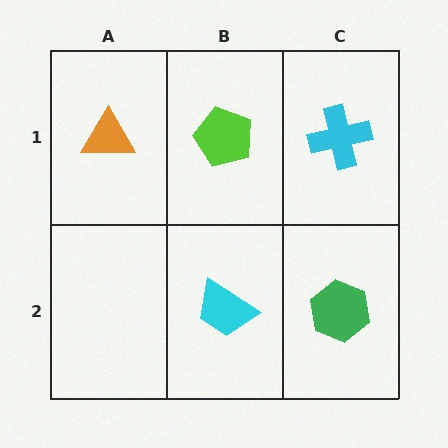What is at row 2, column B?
A cyan trapezoid.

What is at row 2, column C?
A green hexagon.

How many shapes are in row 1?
3 shapes.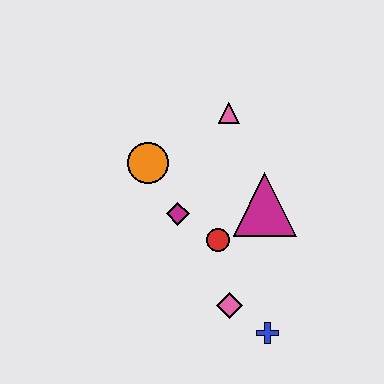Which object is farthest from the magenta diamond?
The blue cross is farthest from the magenta diamond.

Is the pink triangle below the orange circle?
No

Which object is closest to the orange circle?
The magenta diamond is closest to the orange circle.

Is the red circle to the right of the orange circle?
Yes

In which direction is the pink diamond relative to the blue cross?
The pink diamond is to the left of the blue cross.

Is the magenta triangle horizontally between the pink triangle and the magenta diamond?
No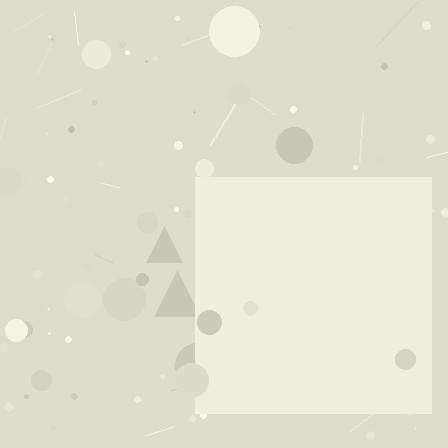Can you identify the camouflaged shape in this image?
The camouflaged shape is a square.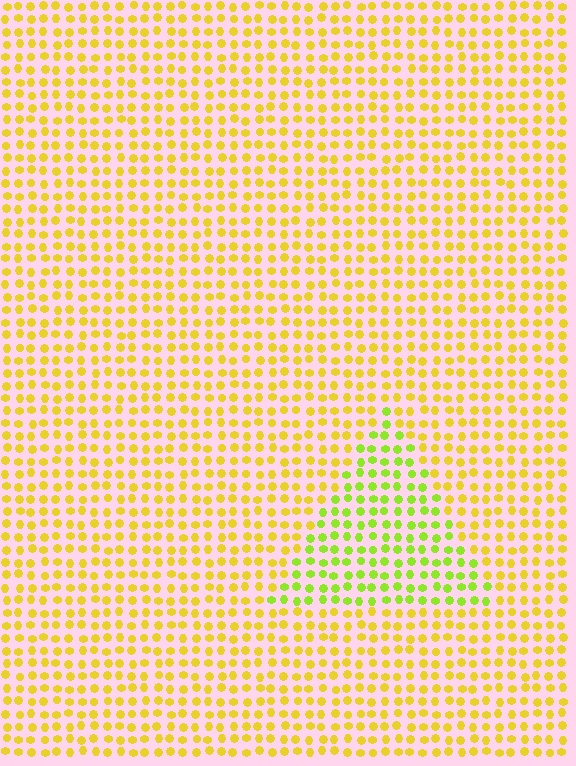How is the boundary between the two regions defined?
The boundary is defined purely by a slight shift in hue (about 35 degrees). Spacing, size, and orientation are identical on both sides.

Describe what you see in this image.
The image is filled with small yellow elements in a uniform arrangement. A triangle-shaped region is visible where the elements are tinted to a slightly different hue, forming a subtle color boundary.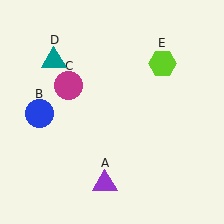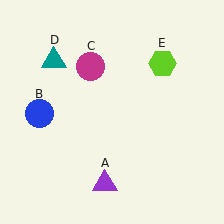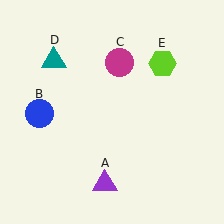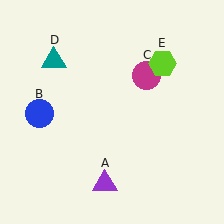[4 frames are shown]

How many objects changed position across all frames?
1 object changed position: magenta circle (object C).